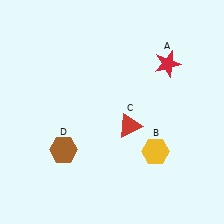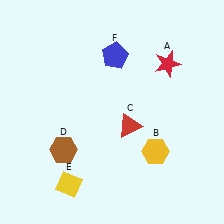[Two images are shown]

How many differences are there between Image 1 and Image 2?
There are 2 differences between the two images.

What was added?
A yellow diamond (E), a blue pentagon (F) were added in Image 2.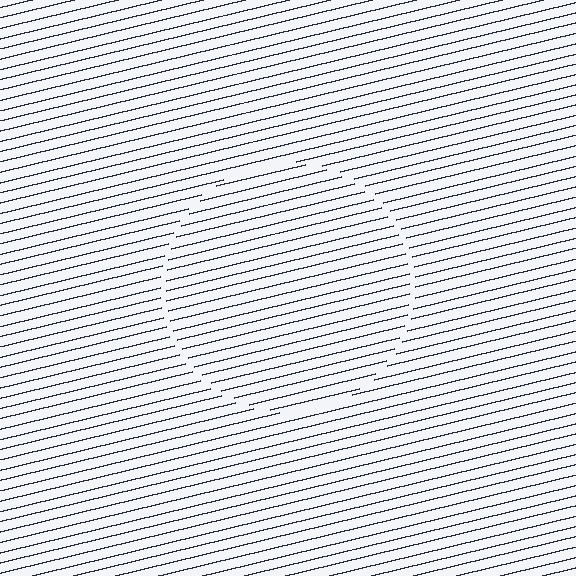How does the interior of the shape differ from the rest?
The interior of the shape contains the same grating, shifted by half a period — the contour is defined by the phase discontinuity where line-ends from the inner and outer gratings abut.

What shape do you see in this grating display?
An illusory circle. The interior of the shape contains the same grating, shifted by half a period — the contour is defined by the phase discontinuity where line-ends from the inner and outer gratings abut.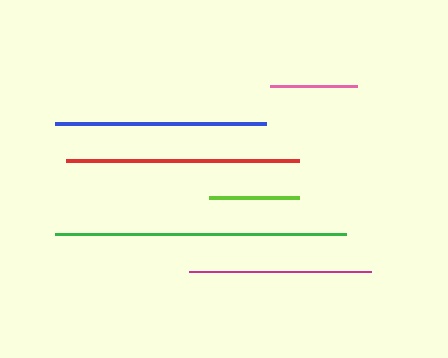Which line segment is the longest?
The green line is the longest at approximately 291 pixels.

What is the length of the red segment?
The red segment is approximately 232 pixels long.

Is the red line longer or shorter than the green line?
The green line is longer than the red line.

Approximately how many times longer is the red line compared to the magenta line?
The red line is approximately 1.3 times the length of the magenta line.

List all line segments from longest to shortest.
From longest to shortest: green, red, blue, magenta, lime, pink.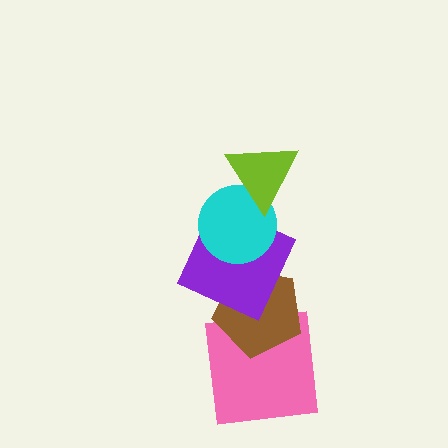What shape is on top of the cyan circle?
The lime triangle is on top of the cyan circle.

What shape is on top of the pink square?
The brown pentagon is on top of the pink square.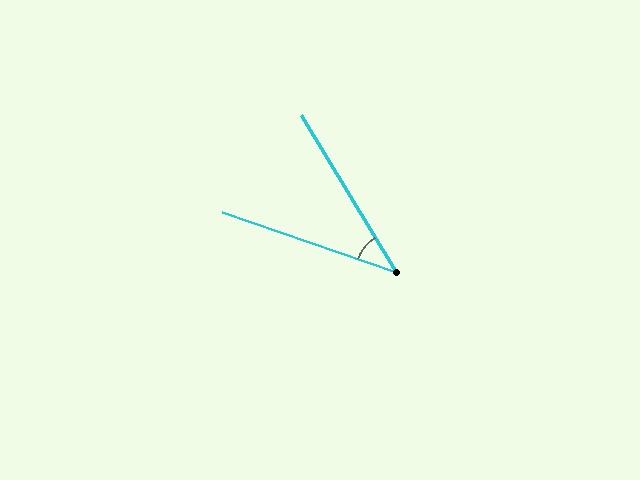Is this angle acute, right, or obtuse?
It is acute.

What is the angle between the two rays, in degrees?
Approximately 40 degrees.